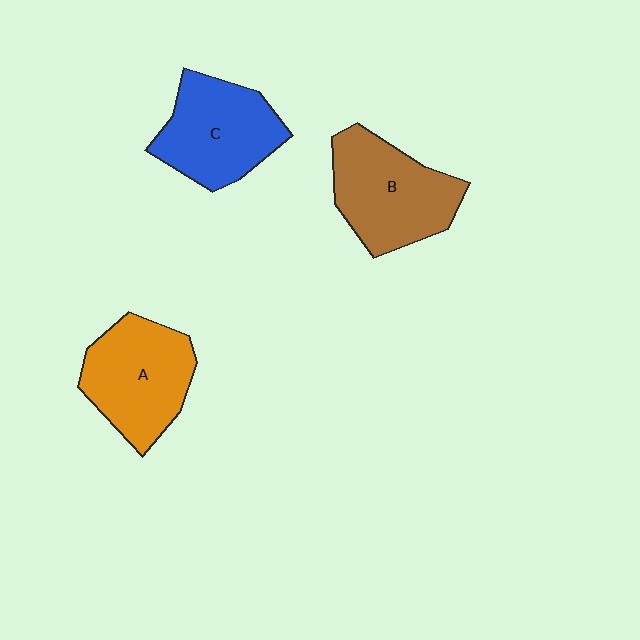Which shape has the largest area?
Shape B (brown).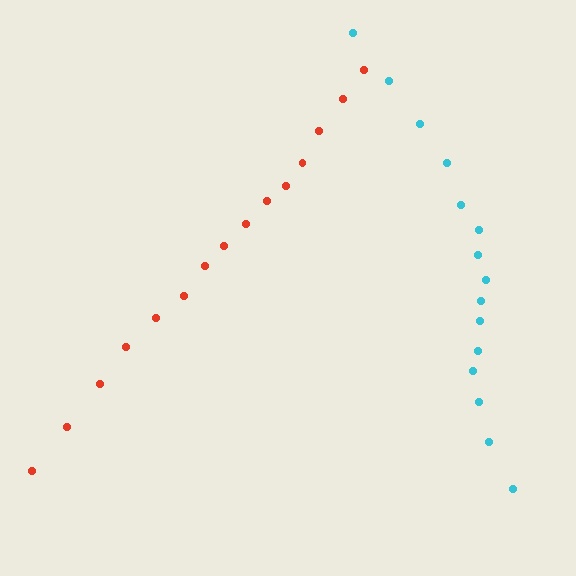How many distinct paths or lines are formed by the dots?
There are 2 distinct paths.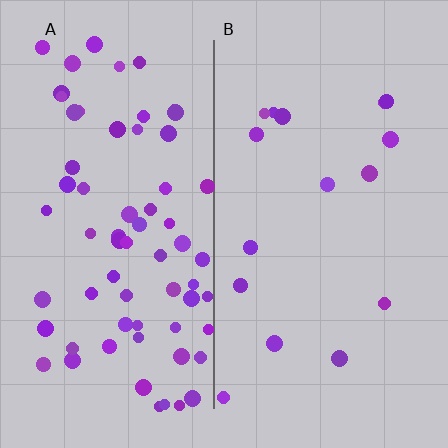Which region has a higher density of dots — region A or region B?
A (the left).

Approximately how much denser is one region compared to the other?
Approximately 4.3× — region A over region B.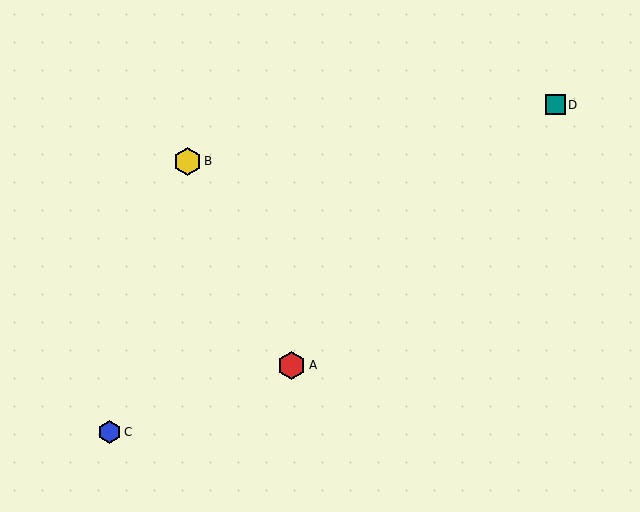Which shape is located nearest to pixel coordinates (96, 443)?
The blue hexagon (labeled C) at (109, 432) is nearest to that location.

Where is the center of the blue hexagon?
The center of the blue hexagon is at (109, 432).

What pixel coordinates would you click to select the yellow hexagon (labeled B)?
Click at (187, 161) to select the yellow hexagon B.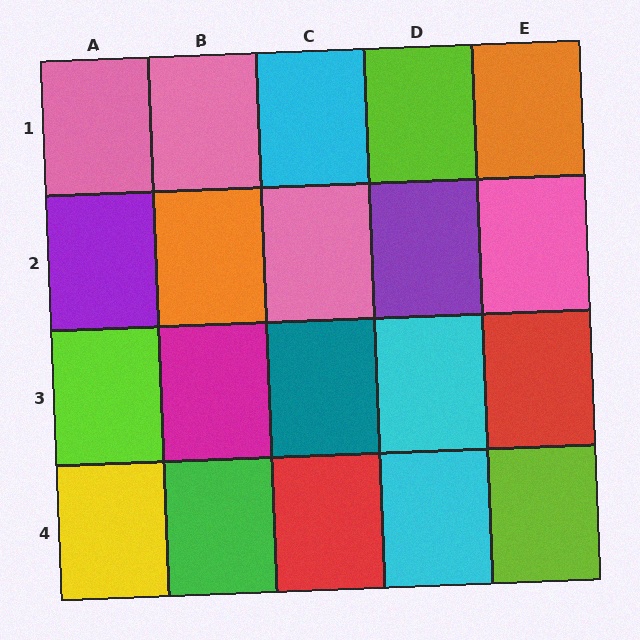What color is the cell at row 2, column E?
Pink.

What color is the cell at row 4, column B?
Green.